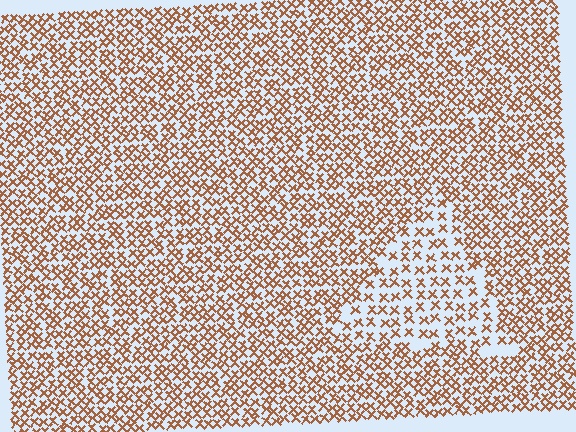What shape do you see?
I see a triangle.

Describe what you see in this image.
The image contains small brown elements arranged at two different densities. A triangle-shaped region is visible where the elements are less densely packed than the surrounding area.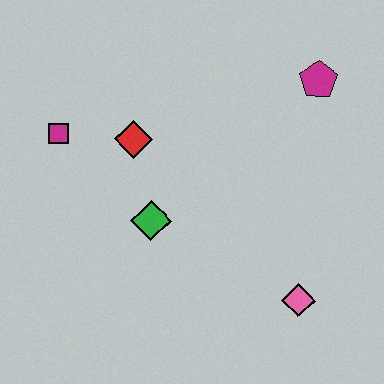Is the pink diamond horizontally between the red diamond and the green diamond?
No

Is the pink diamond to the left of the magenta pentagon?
Yes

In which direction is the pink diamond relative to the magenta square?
The pink diamond is to the right of the magenta square.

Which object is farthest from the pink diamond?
The magenta square is farthest from the pink diamond.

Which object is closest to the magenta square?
The red diamond is closest to the magenta square.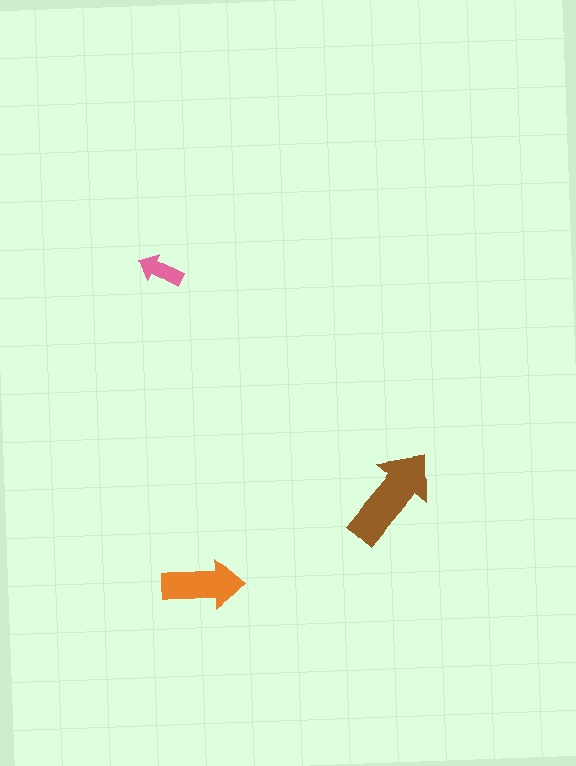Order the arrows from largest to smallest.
the brown one, the orange one, the pink one.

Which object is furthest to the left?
The pink arrow is leftmost.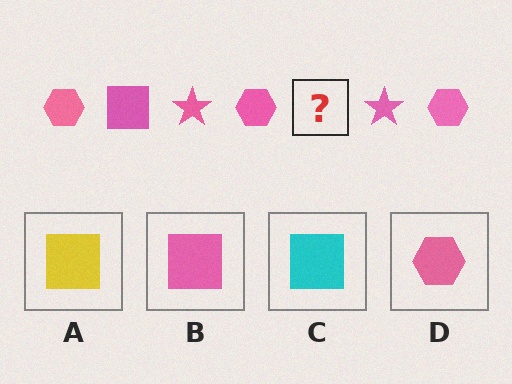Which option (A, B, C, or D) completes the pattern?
B.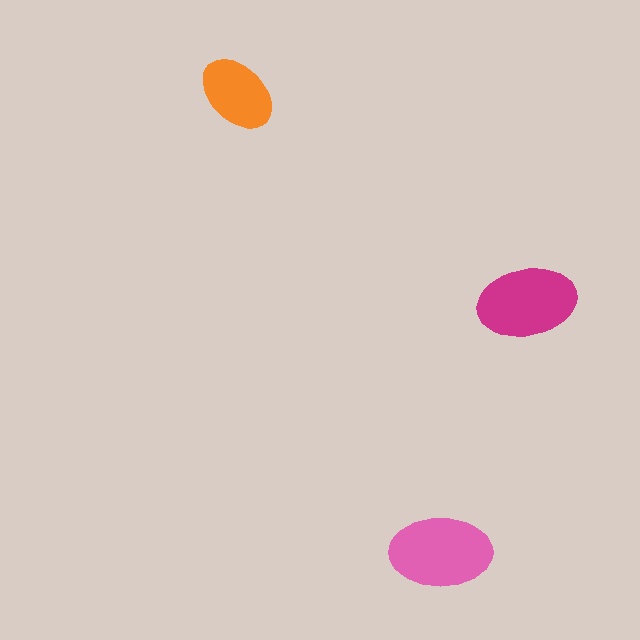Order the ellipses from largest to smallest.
the pink one, the magenta one, the orange one.